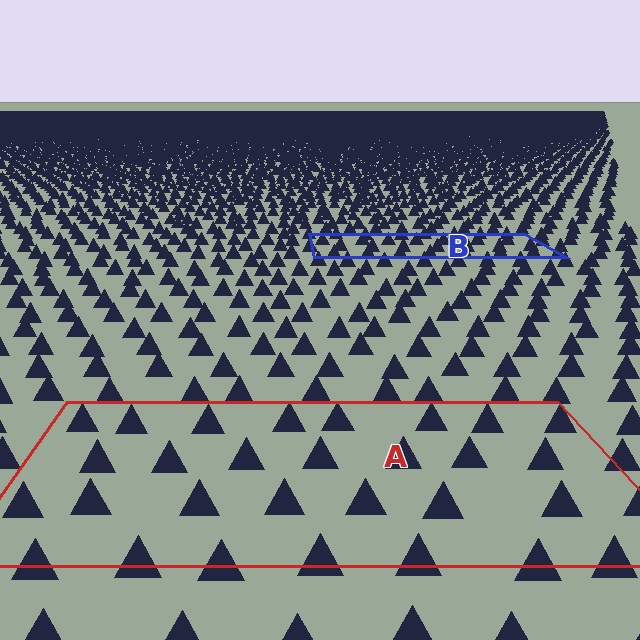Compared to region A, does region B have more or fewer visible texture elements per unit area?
Region B has more texture elements per unit area — they are packed more densely because it is farther away.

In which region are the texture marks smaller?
The texture marks are smaller in region B, because it is farther away.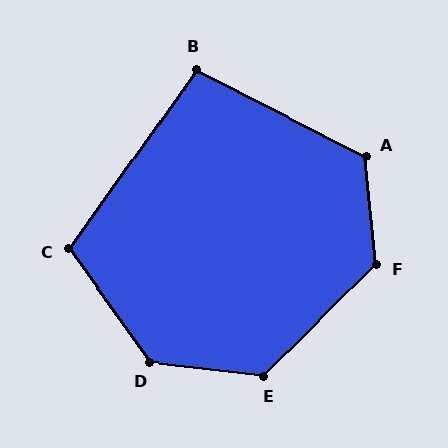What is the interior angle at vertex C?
Approximately 109 degrees (obtuse).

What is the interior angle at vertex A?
Approximately 123 degrees (obtuse).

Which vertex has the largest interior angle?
D, at approximately 132 degrees.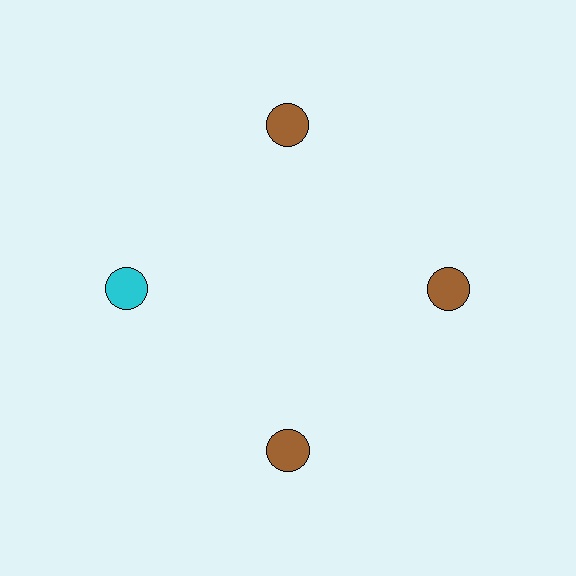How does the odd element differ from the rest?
It has a different color: cyan instead of brown.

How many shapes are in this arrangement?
There are 4 shapes arranged in a ring pattern.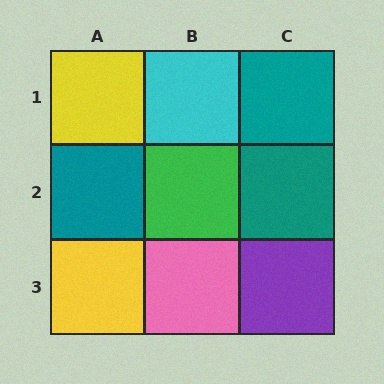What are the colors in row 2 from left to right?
Teal, green, teal.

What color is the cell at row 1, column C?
Teal.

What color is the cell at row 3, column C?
Purple.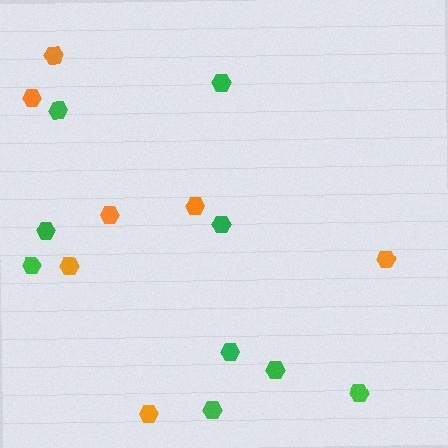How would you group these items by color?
There are 2 groups: one group of orange hexagons (7) and one group of green hexagons (9).